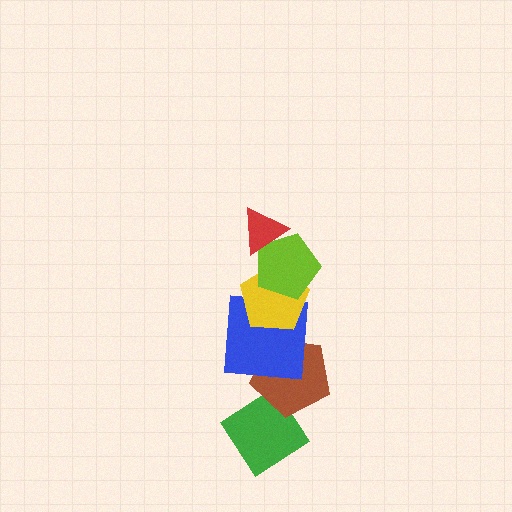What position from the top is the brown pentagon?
The brown pentagon is 5th from the top.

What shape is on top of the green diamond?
The brown pentagon is on top of the green diamond.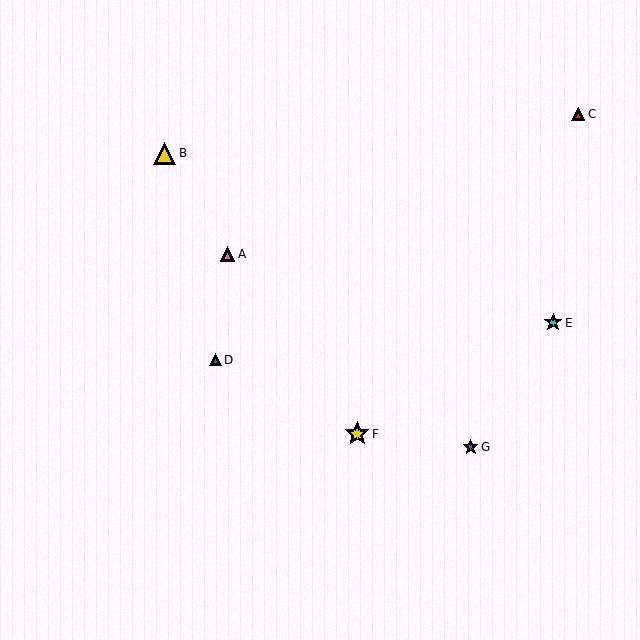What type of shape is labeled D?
Shape D is a teal triangle.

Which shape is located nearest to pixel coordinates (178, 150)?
The yellow triangle (labeled B) at (164, 154) is nearest to that location.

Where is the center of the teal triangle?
The center of the teal triangle is at (215, 360).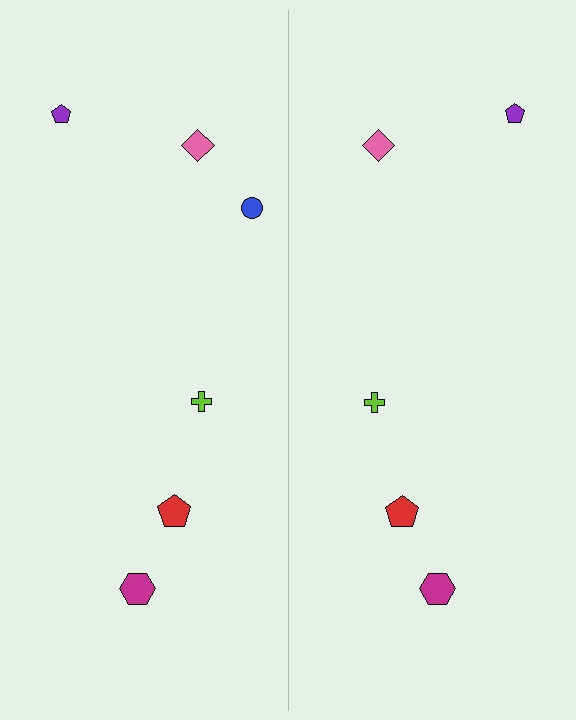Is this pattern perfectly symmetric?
No, the pattern is not perfectly symmetric. A blue circle is missing from the right side.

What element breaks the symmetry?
A blue circle is missing from the right side.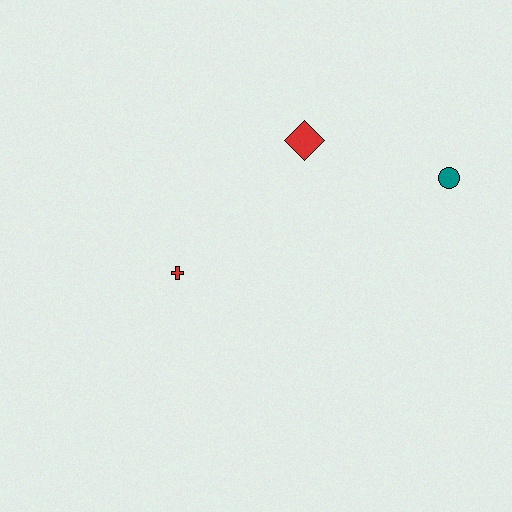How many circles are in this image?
There is 1 circle.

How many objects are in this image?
There are 3 objects.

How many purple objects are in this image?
There are no purple objects.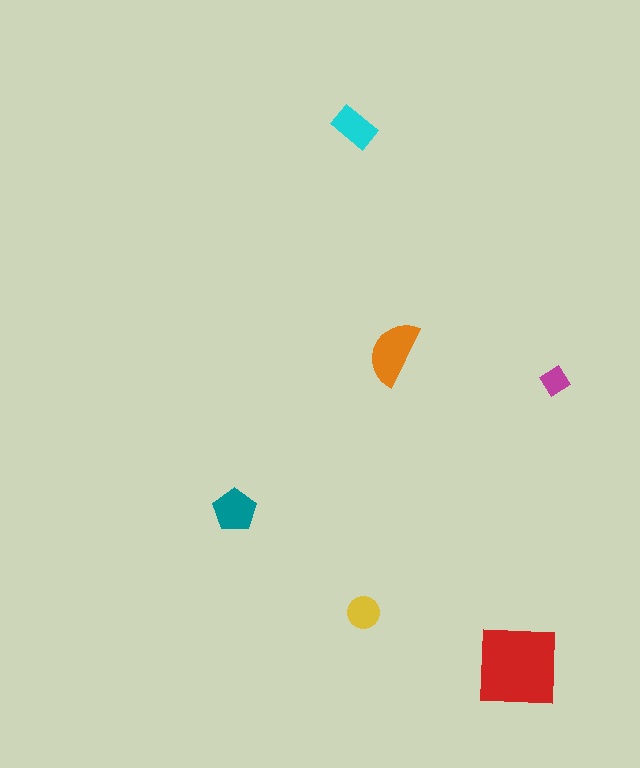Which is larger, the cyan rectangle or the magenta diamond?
The cyan rectangle.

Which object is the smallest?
The magenta diamond.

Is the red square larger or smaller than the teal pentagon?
Larger.